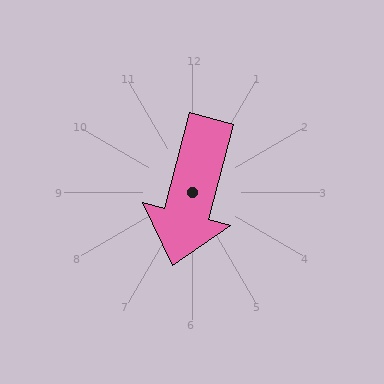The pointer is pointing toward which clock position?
Roughly 6 o'clock.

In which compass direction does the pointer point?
South.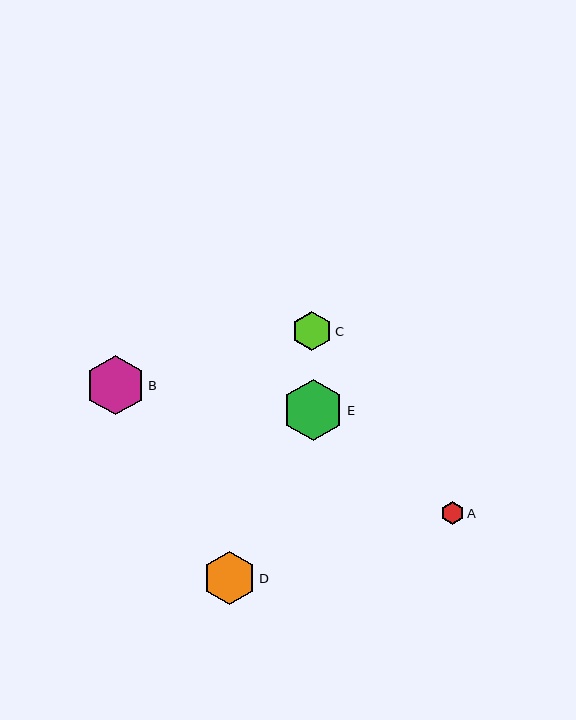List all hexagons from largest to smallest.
From largest to smallest: E, B, D, C, A.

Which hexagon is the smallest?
Hexagon A is the smallest with a size of approximately 23 pixels.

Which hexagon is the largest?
Hexagon E is the largest with a size of approximately 61 pixels.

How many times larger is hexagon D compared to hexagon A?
Hexagon D is approximately 2.3 times the size of hexagon A.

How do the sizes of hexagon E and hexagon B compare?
Hexagon E and hexagon B are approximately the same size.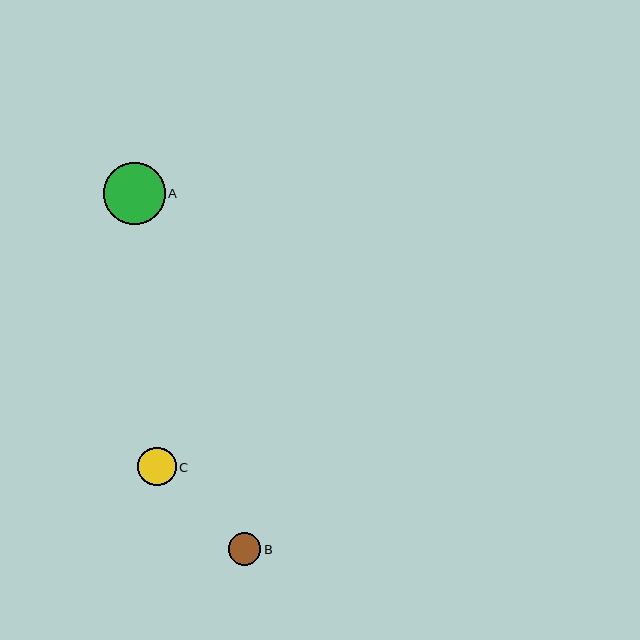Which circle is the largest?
Circle A is the largest with a size of approximately 62 pixels.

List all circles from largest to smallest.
From largest to smallest: A, C, B.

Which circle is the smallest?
Circle B is the smallest with a size of approximately 33 pixels.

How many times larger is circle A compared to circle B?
Circle A is approximately 1.9 times the size of circle B.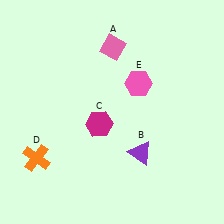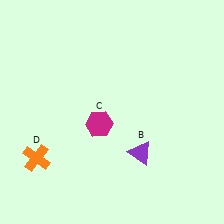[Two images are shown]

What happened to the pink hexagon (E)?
The pink hexagon (E) was removed in Image 2. It was in the top-right area of Image 1.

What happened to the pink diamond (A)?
The pink diamond (A) was removed in Image 2. It was in the top-right area of Image 1.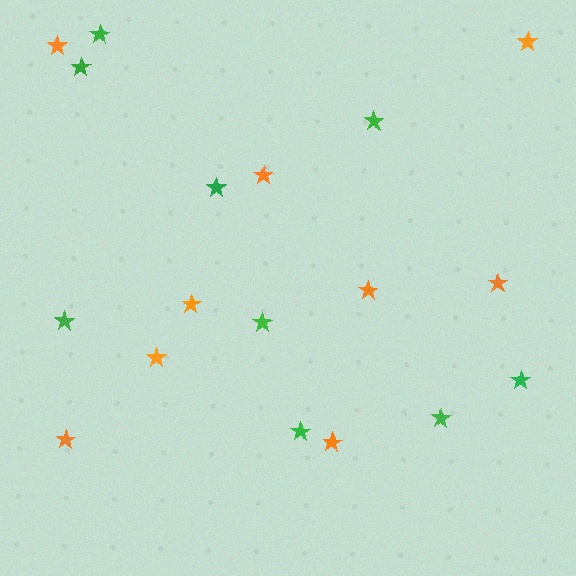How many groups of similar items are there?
There are 2 groups: one group of orange stars (9) and one group of green stars (9).